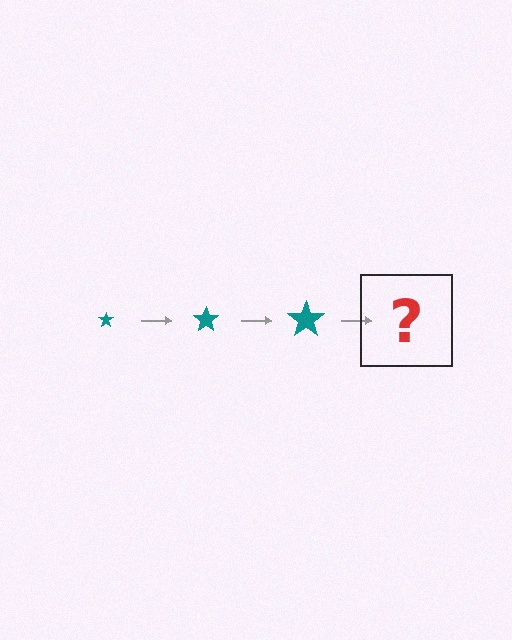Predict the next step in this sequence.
The next step is a teal star, larger than the previous one.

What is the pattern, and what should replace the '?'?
The pattern is that the star gets progressively larger each step. The '?' should be a teal star, larger than the previous one.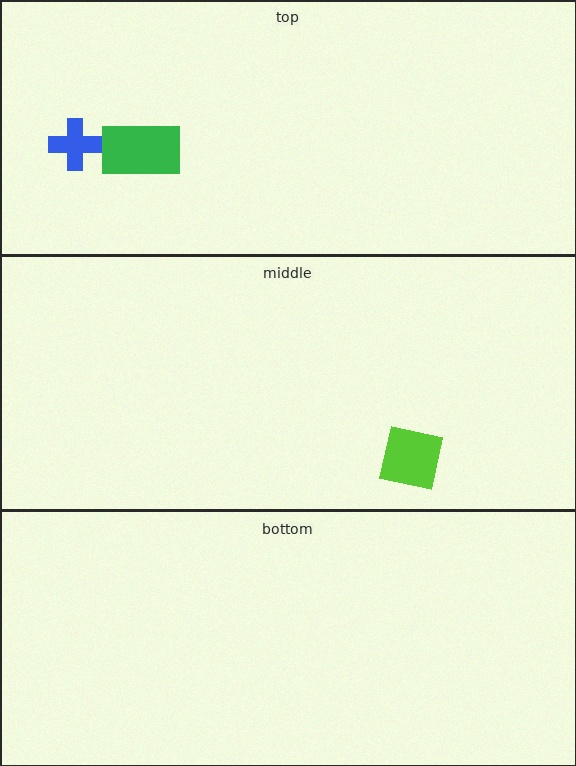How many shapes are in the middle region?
1.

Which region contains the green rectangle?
The top region.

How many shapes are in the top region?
2.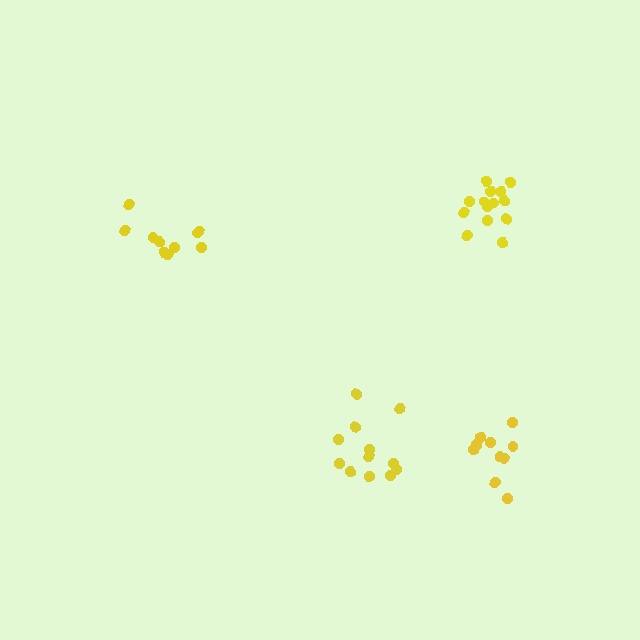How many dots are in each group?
Group 1: 14 dots, Group 2: 10 dots, Group 3: 10 dots, Group 4: 12 dots (46 total).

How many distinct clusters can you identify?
There are 4 distinct clusters.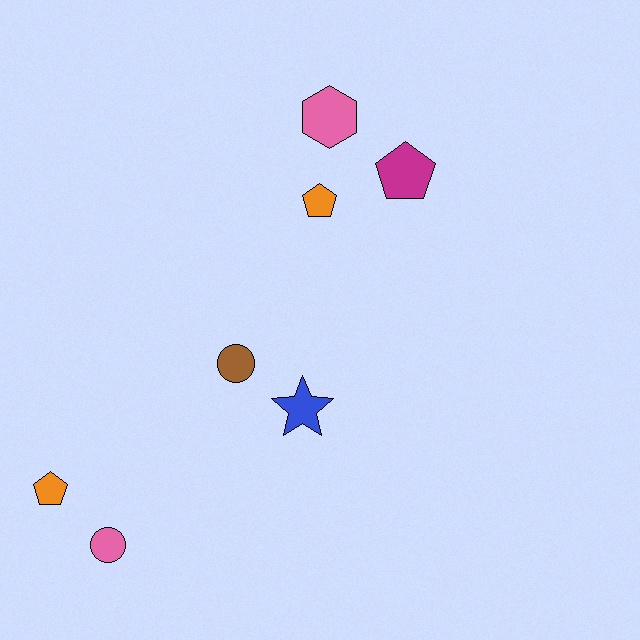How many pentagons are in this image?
There are 3 pentagons.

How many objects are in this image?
There are 7 objects.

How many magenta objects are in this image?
There is 1 magenta object.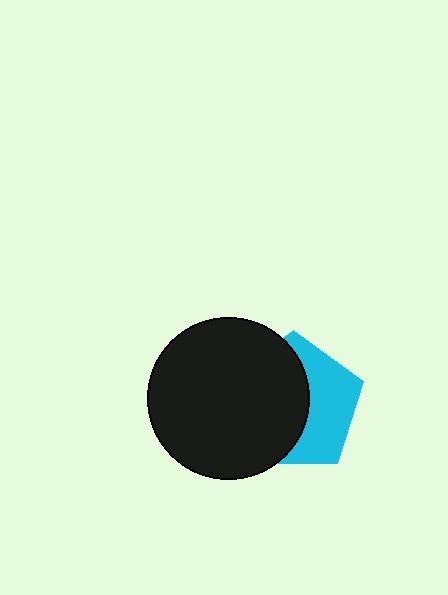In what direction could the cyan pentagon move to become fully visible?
The cyan pentagon could move right. That would shift it out from behind the black circle entirely.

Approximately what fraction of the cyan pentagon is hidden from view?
Roughly 57% of the cyan pentagon is hidden behind the black circle.